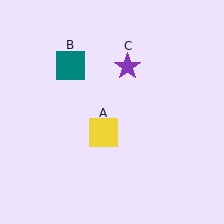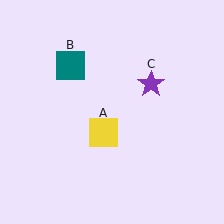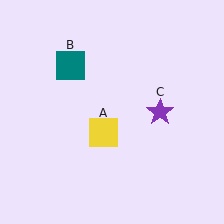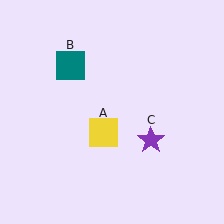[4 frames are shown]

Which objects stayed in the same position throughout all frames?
Yellow square (object A) and teal square (object B) remained stationary.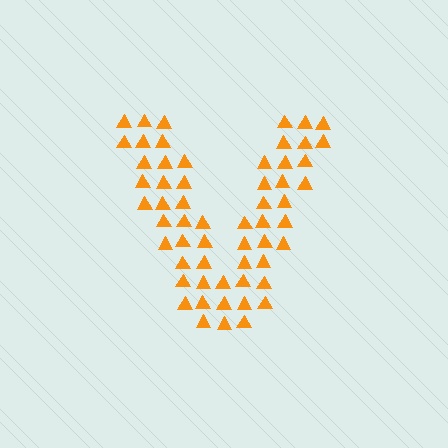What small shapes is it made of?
It is made of small triangles.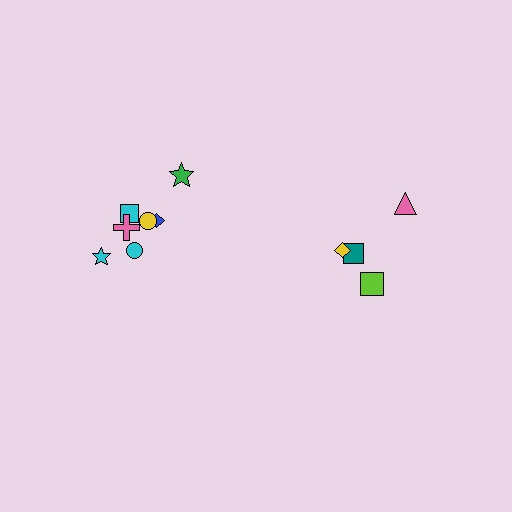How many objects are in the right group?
There are 4 objects.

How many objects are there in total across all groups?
There are 11 objects.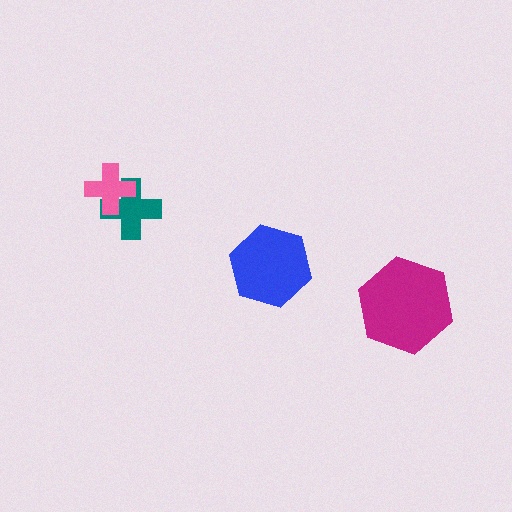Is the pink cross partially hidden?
No, no other shape covers it.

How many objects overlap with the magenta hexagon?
0 objects overlap with the magenta hexagon.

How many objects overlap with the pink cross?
1 object overlaps with the pink cross.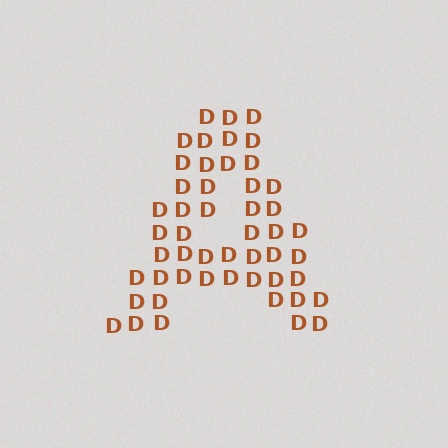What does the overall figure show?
The overall figure shows the letter A.